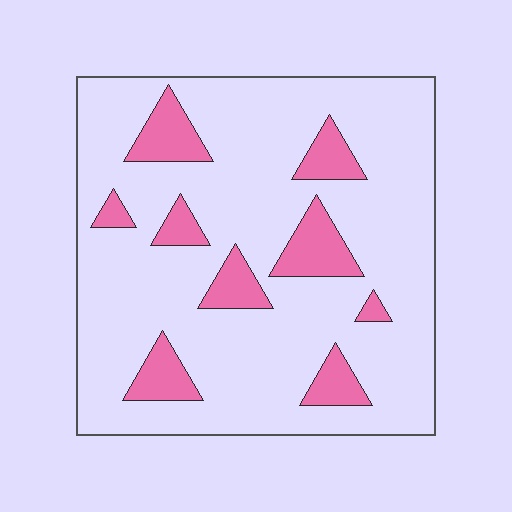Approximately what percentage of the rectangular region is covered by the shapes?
Approximately 15%.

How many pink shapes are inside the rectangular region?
9.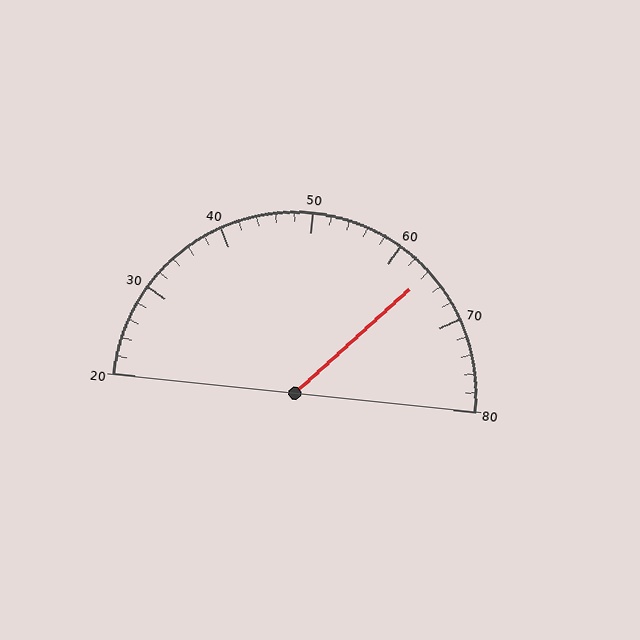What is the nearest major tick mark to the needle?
The nearest major tick mark is 60.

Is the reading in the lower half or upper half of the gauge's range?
The reading is in the upper half of the range (20 to 80).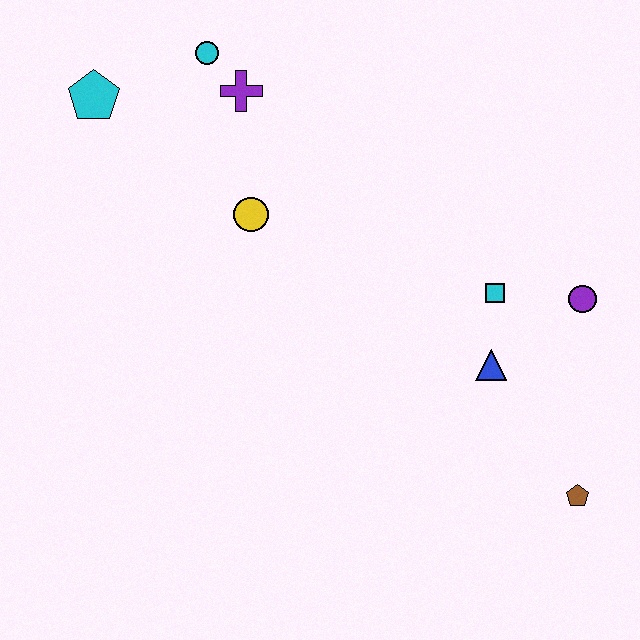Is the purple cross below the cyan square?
No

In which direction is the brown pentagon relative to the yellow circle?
The brown pentagon is to the right of the yellow circle.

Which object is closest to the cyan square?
The blue triangle is closest to the cyan square.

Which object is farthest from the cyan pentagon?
The brown pentagon is farthest from the cyan pentagon.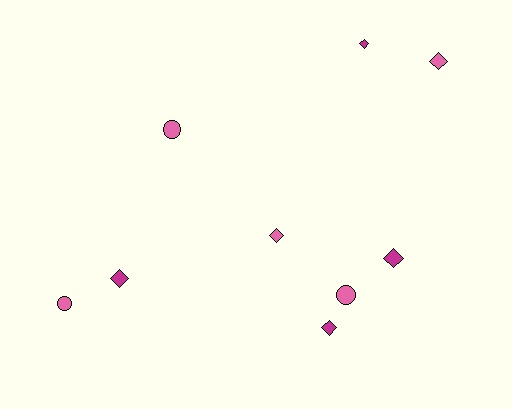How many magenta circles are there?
There are no magenta circles.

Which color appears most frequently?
Pink, with 5 objects.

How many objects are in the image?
There are 9 objects.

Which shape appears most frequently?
Diamond, with 6 objects.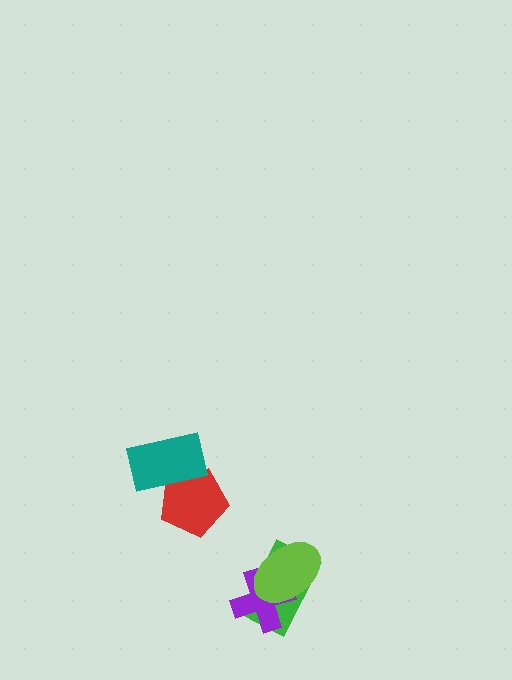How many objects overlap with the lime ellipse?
2 objects overlap with the lime ellipse.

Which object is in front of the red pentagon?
The teal rectangle is in front of the red pentagon.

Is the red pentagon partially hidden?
Yes, it is partially covered by another shape.